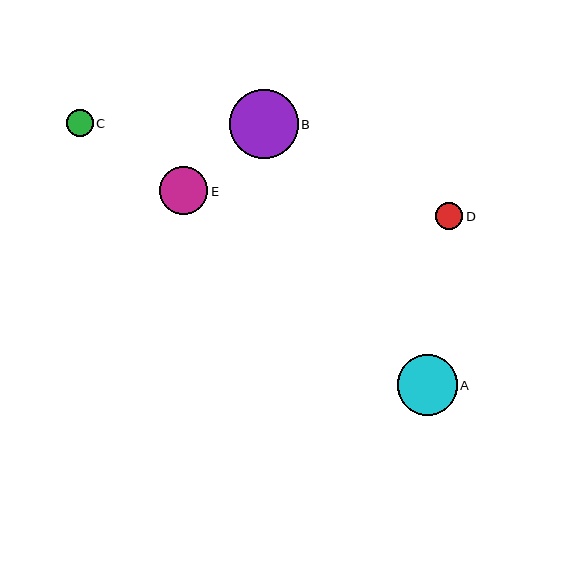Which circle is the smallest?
Circle D is the smallest with a size of approximately 27 pixels.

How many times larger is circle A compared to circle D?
Circle A is approximately 2.3 times the size of circle D.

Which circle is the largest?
Circle B is the largest with a size of approximately 69 pixels.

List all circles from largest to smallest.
From largest to smallest: B, A, E, C, D.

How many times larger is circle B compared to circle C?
Circle B is approximately 2.5 times the size of circle C.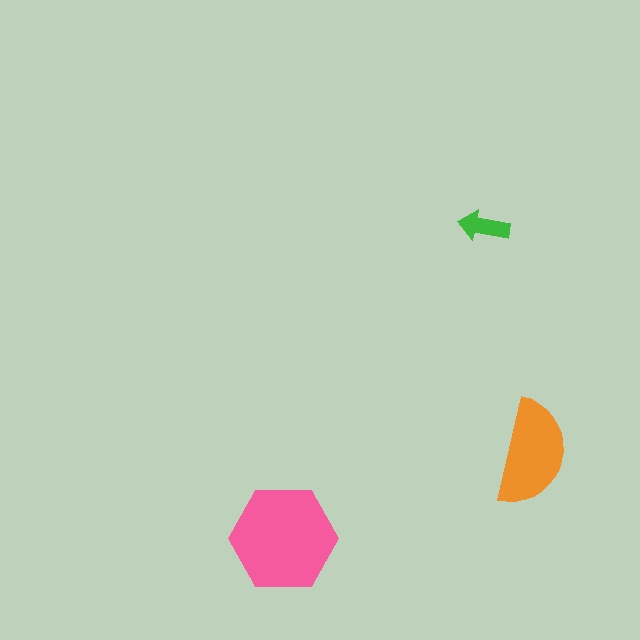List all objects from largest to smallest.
The pink hexagon, the orange semicircle, the green arrow.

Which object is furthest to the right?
The orange semicircle is rightmost.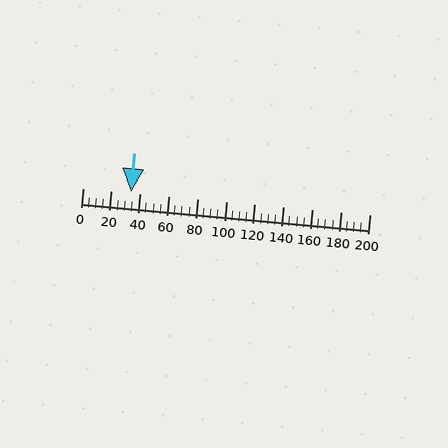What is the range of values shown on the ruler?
The ruler shows values from 0 to 200.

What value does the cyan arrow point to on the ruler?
The cyan arrow points to approximately 34.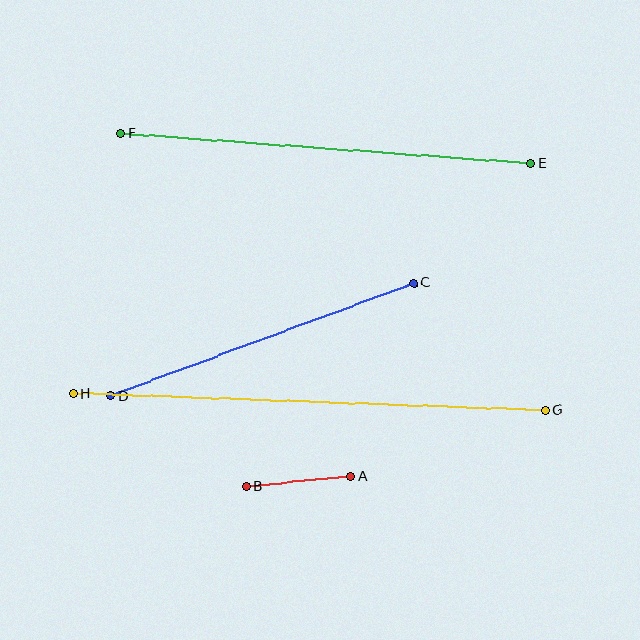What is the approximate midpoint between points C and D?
The midpoint is at approximately (262, 340) pixels.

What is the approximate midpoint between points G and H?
The midpoint is at approximately (309, 402) pixels.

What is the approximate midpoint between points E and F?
The midpoint is at approximately (326, 148) pixels.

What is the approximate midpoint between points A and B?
The midpoint is at approximately (299, 481) pixels.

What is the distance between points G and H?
The distance is approximately 472 pixels.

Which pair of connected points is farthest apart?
Points G and H are farthest apart.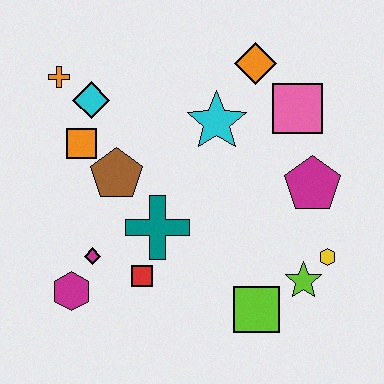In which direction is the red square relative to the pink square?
The red square is below the pink square.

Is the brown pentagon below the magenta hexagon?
No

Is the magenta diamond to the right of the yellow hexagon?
No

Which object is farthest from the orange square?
The yellow hexagon is farthest from the orange square.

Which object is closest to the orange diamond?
The pink square is closest to the orange diamond.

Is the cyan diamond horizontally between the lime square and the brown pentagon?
No